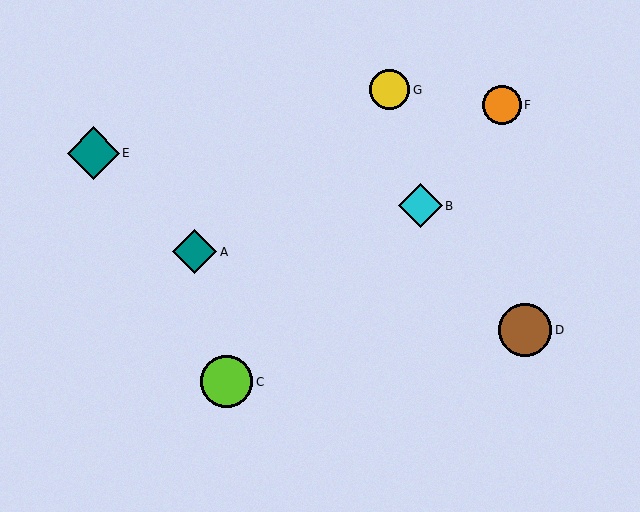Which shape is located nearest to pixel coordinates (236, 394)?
The lime circle (labeled C) at (226, 382) is nearest to that location.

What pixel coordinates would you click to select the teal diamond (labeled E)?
Click at (93, 153) to select the teal diamond E.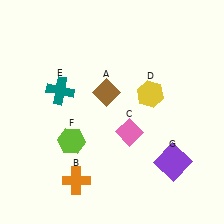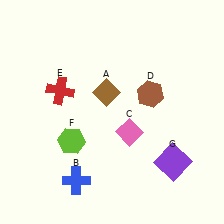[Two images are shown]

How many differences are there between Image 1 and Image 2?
There are 3 differences between the two images.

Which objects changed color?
B changed from orange to blue. D changed from yellow to brown. E changed from teal to red.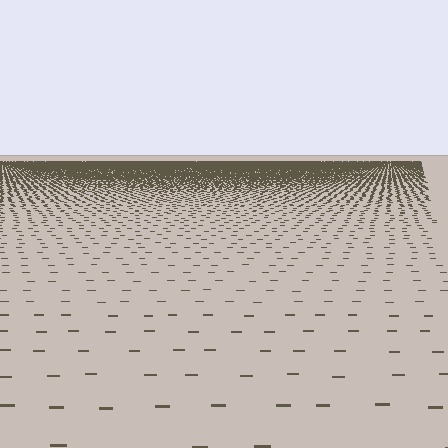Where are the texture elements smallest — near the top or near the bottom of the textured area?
Near the top.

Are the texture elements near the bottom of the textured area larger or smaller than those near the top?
Larger. Near the bottom, elements are closer to the viewer and appear at a bigger on-screen size.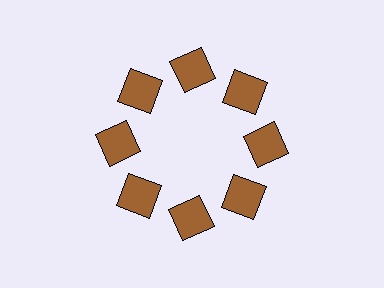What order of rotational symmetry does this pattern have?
This pattern has 8-fold rotational symmetry.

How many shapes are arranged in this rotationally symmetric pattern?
There are 8 shapes, arranged in 8 groups of 1.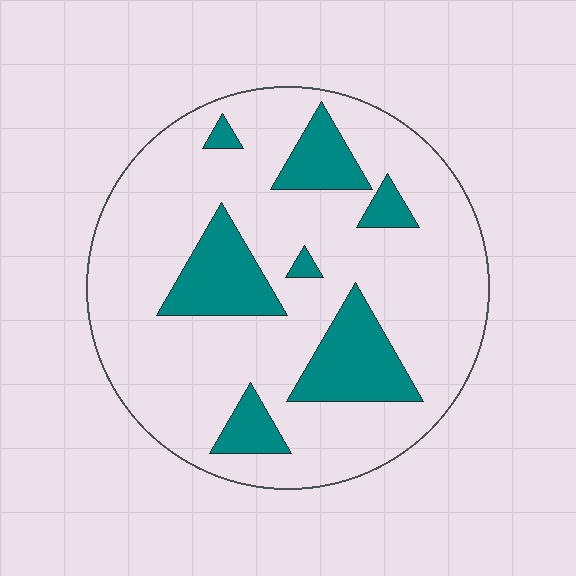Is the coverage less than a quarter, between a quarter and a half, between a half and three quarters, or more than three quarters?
Less than a quarter.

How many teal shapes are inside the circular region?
7.